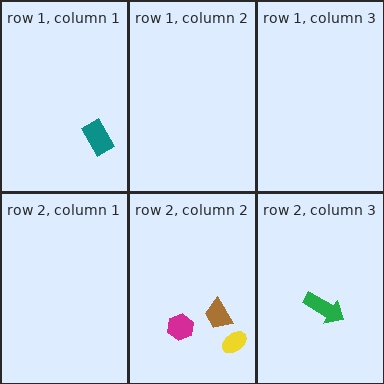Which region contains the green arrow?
The row 2, column 3 region.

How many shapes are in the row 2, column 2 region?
3.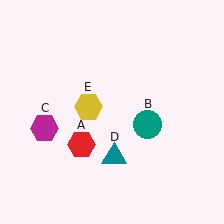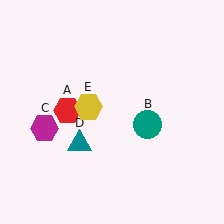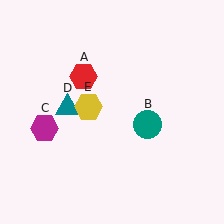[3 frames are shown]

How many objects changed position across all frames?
2 objects changed position: red hexagon (object A), teal triangle (object D).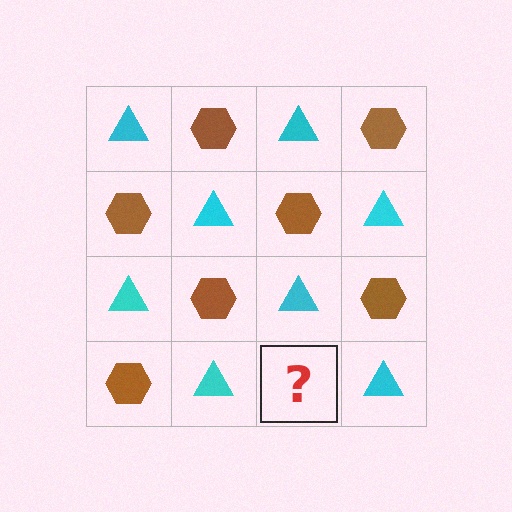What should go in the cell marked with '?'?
The missing cell should contain a brown hexagon.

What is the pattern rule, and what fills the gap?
The rule is that it alternates cyan triangle and brown hexagon in a checkerboard pattern. The gap should be filled with a brown hexagon.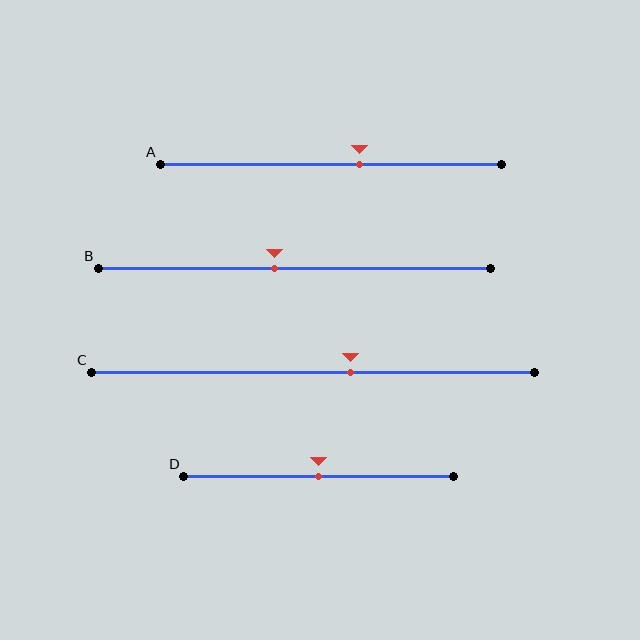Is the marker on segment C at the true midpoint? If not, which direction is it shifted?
No, the marker on segment C is shifted to the right by about 9% of the segment length.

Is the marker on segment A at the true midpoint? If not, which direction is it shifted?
No, the marker on segment A is shifted to the right by about 8% of the segment length.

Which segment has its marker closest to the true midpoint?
Segment D has its marker closest to the true midpoint.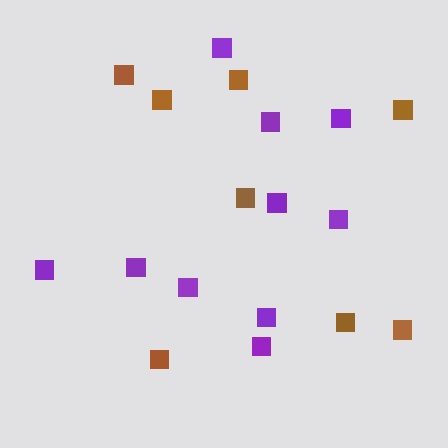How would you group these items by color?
There are 2 groups: one group of brown squares (8) and one group of purple squares (10).